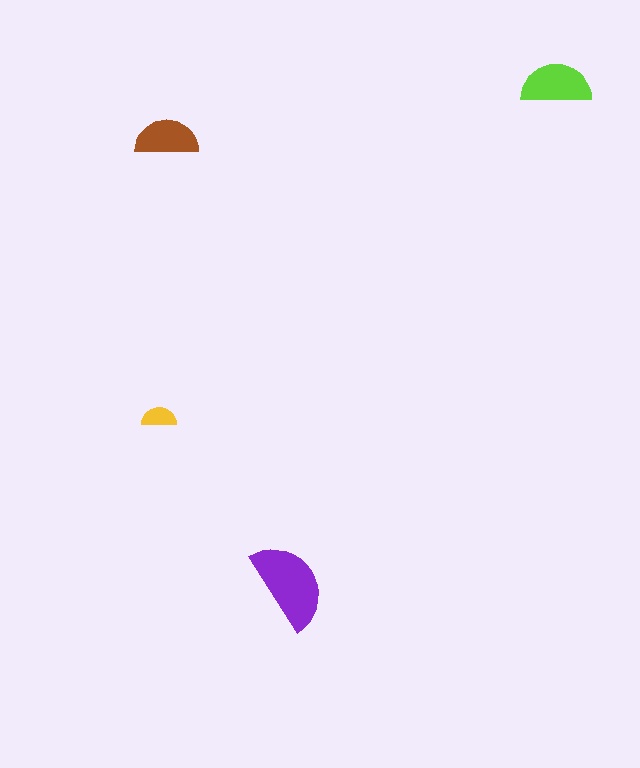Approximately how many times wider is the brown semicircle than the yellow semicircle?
About 2 times wider.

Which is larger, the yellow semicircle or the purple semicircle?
The purple one.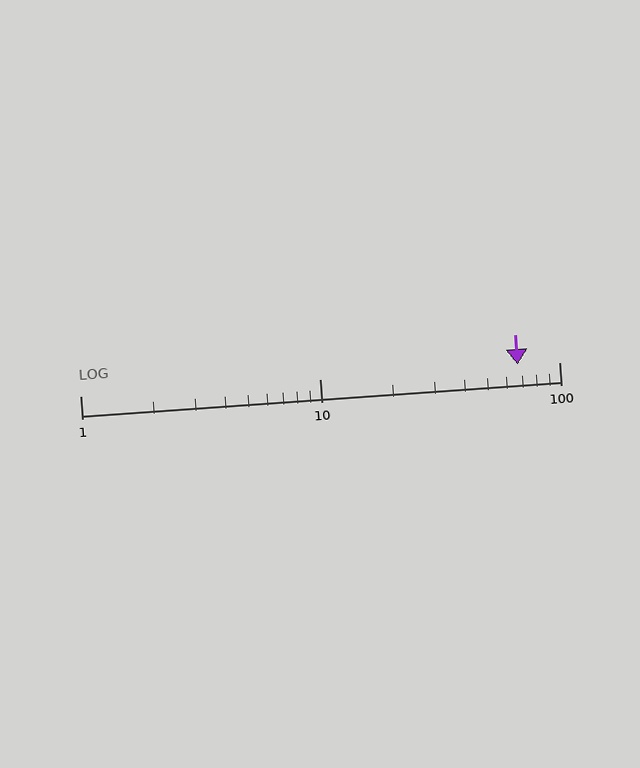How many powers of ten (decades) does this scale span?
The scale spans 2 decades, from 1 to 100.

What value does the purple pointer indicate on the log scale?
The pointer indicates approximately 67.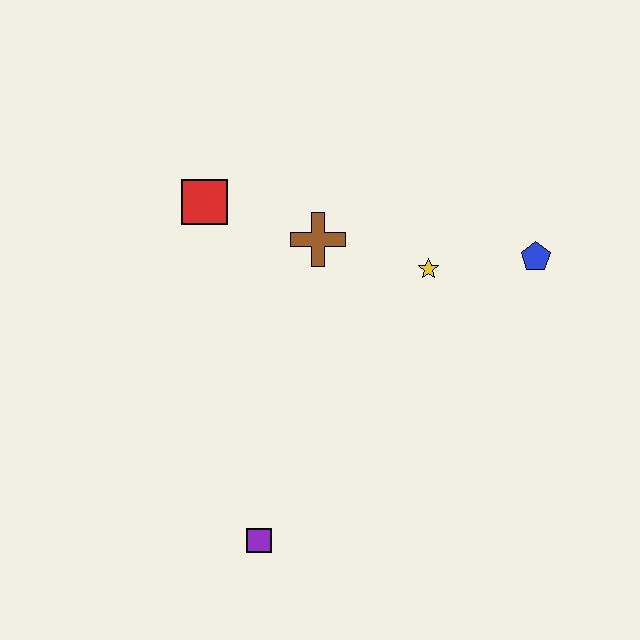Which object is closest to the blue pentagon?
The yellow star is closest to the blue pentagon.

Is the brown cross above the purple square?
Yes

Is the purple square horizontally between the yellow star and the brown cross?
No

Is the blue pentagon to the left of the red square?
No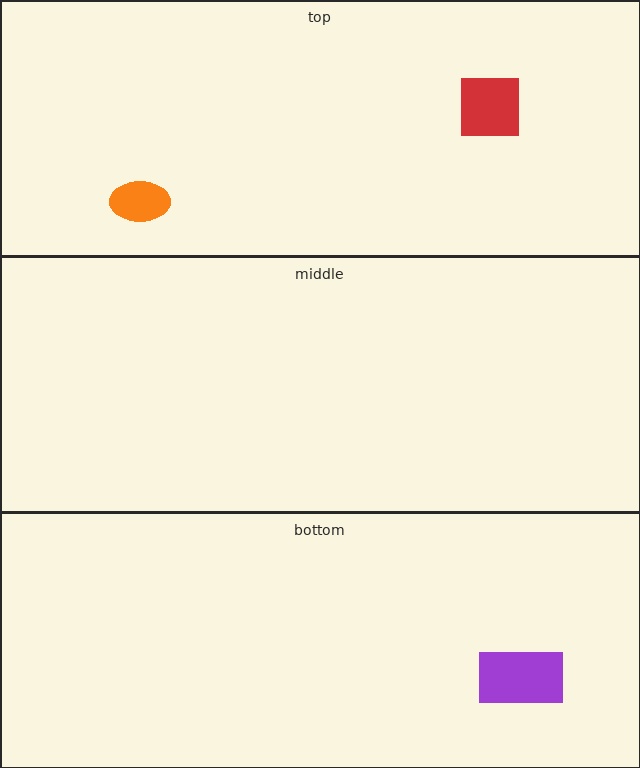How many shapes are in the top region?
2.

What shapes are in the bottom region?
The purple rectangle.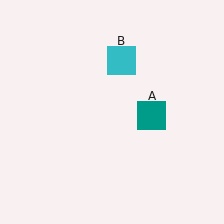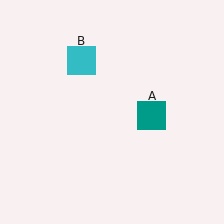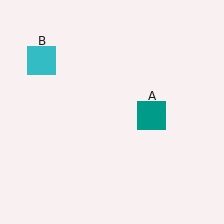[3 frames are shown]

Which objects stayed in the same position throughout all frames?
Teal square (object A) remained stationary.